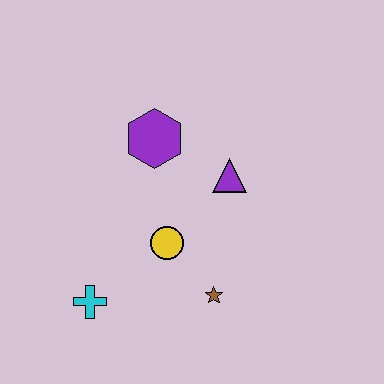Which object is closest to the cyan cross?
The yellow circle is closest to the cyan cross.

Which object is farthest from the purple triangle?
The cyan cross is farthest from the purple triangle.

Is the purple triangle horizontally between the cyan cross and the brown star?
No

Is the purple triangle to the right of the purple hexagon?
Yes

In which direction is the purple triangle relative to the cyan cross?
The purple triangle is to the right of the cyan cross.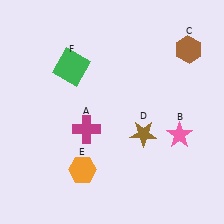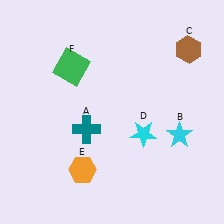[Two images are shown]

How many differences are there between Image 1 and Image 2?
There are 3 differences between the two images.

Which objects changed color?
A changed from magenta to teal. B changed from pink to cyan. D changed from brown to cyan.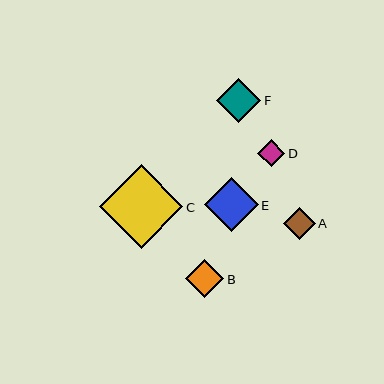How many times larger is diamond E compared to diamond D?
Diamond E is approximately 2.0 times the size of diamond D.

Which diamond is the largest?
Diamond C is the largest with a size of approximately 83 pixels.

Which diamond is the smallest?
Diamond D is the smallest with a size of approximately 27 pixels.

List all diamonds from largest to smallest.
From largest to smallest: C, E, F, B, A, D.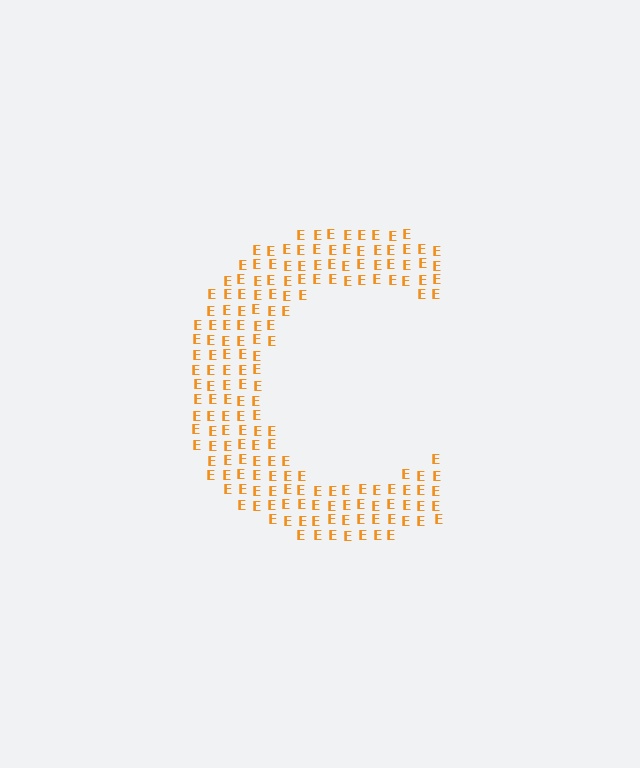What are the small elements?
The small elements are letter E's.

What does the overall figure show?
The overall figure shows the letter C.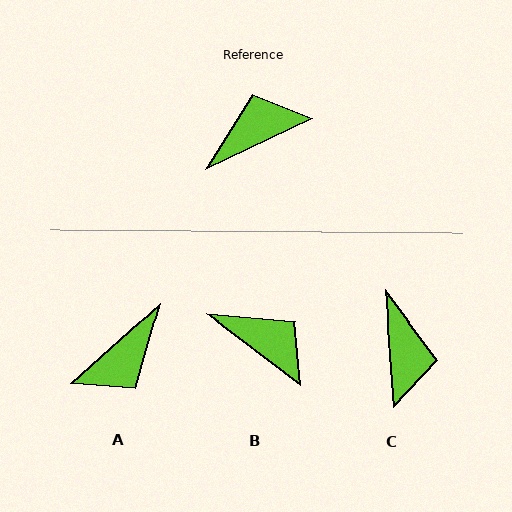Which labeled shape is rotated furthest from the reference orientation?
A, about 163 degrees away.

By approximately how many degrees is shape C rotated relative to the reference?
Approximately 111 degrees clockwise.